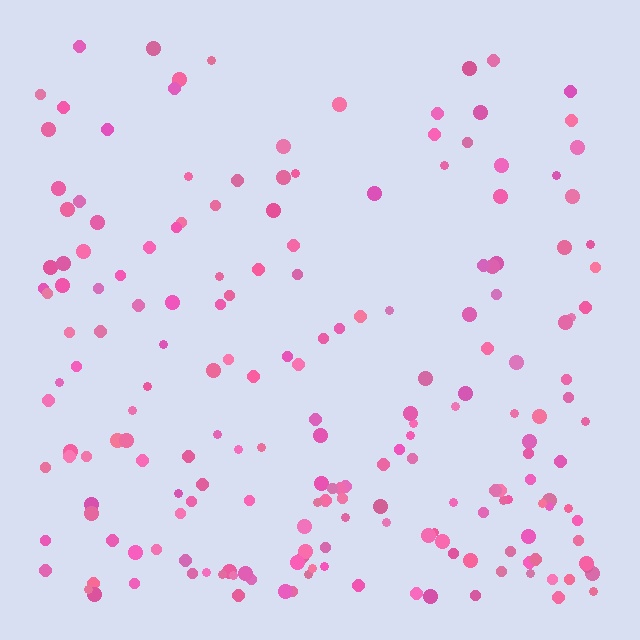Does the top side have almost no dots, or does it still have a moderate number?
Still a moderate number, just noticeably fewer than the bottom.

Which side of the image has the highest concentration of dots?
The bottom.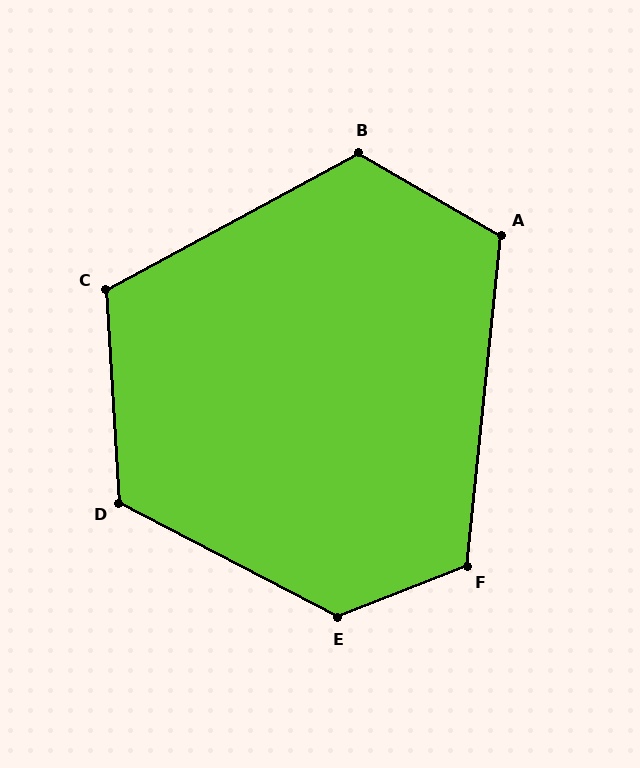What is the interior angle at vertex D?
Approximately 121 degrees (obtuse).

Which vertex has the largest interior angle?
E, at approximately 131 degrees.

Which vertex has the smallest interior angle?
A, at approximately 114 degrees.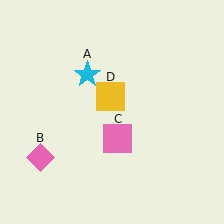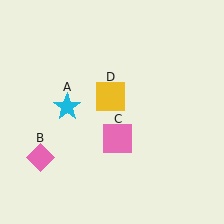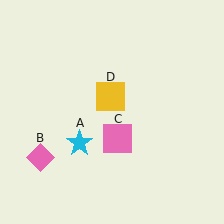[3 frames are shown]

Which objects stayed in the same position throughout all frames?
Pink diamond (object B) and pink square (object C) and yellow square (object D) remained stationary.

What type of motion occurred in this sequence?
The cyan star (object A) rotated counterclockwise around the center of the scene.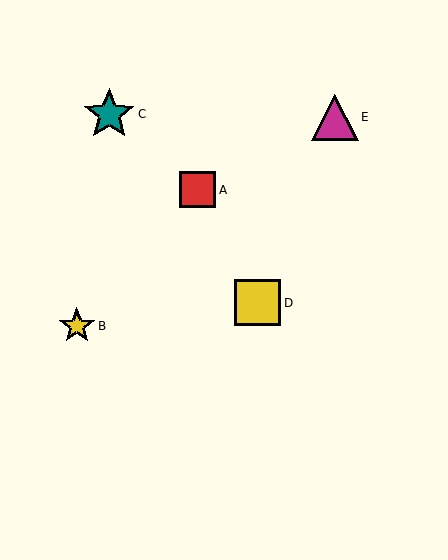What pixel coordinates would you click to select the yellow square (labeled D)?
Click at (258, 303) to select the yellow square D.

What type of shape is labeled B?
Shape B is a yellow star.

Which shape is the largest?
The teal star (labeled C) is the largest.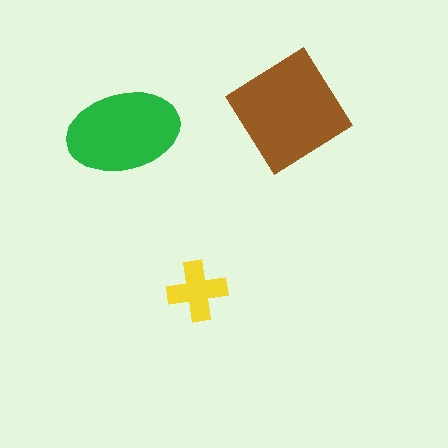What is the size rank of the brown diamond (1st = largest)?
1st.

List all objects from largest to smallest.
The brown diamond, the green ellipse, the yellow cross.